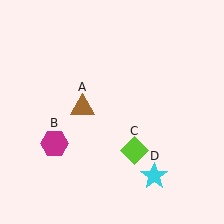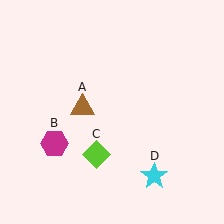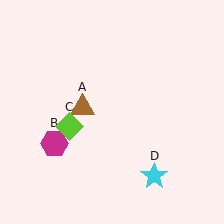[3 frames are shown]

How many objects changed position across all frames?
1 object changed position: lime diamond (object C).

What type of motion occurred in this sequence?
The lime diamond (object C) rotated clockwise around the center of the scene.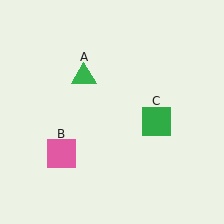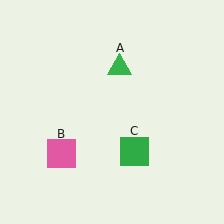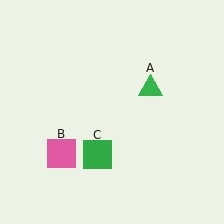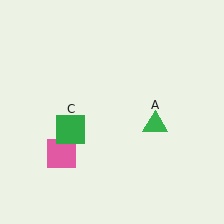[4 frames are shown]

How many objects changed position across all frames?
2 objects changed position: green triangle (object A), green square (object C).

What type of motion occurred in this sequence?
The green triangle (object A), green square (object C) rotated clockwise around the center of the scene.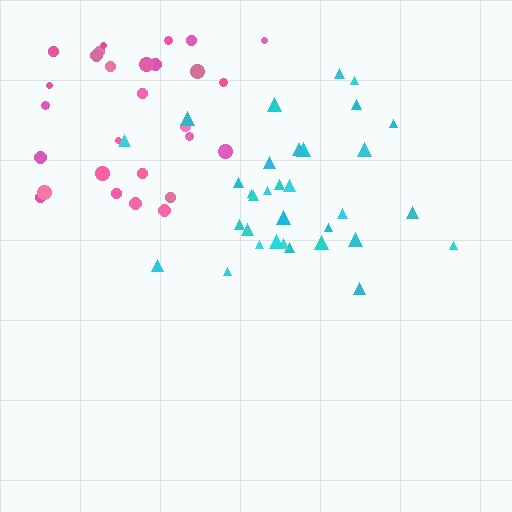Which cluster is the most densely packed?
Cyan.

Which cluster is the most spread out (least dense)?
Pink.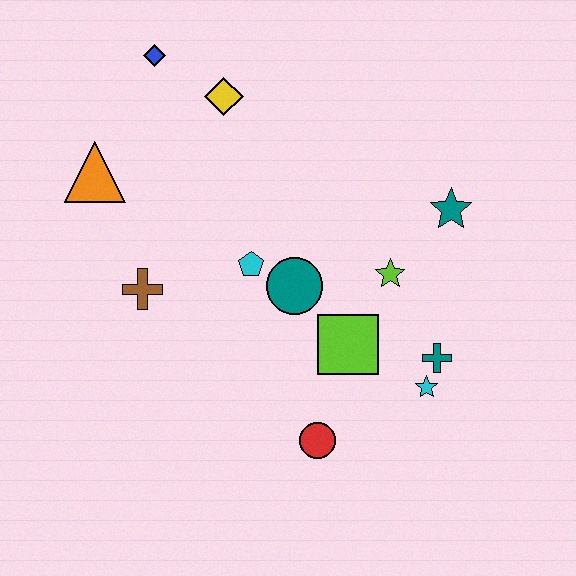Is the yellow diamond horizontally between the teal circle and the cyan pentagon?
No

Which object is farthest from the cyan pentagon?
The blue diamond is farthest from the cyan pentagon.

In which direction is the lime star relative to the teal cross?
The lime star is above the teal cross.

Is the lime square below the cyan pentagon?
Yes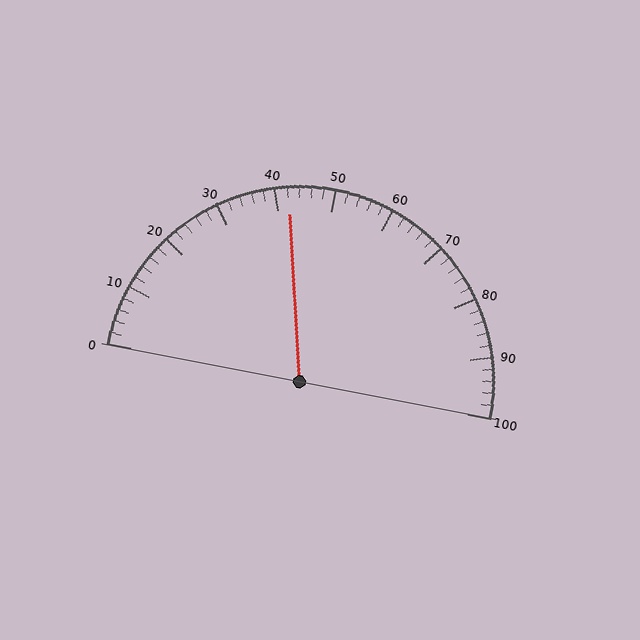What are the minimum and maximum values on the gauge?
The gauge ranges from 0 to 100.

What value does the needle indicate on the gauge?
The needle indicates approximately 42.